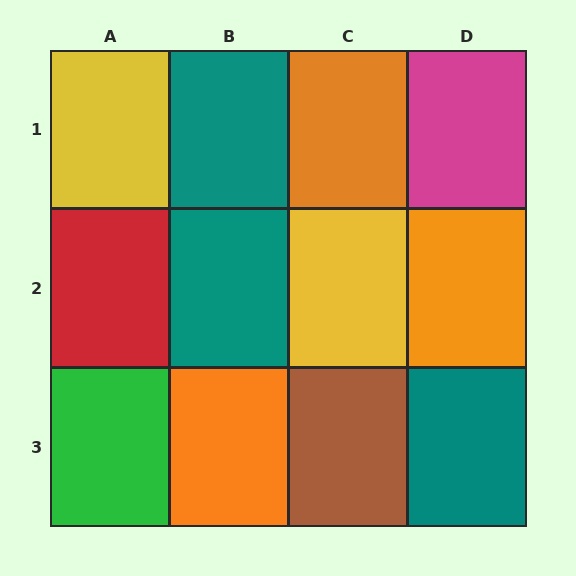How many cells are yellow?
2 cells are yellow.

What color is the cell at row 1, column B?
Teal.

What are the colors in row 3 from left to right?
Green, orange, brown, teal.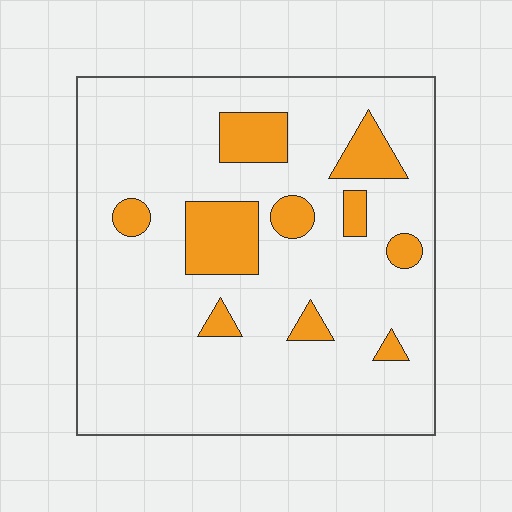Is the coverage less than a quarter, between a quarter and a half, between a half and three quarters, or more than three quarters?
Less than a quarter.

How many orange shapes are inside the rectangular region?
10.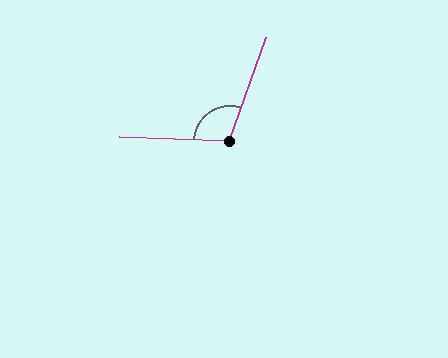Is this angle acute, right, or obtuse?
It is obtuse.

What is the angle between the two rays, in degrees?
Approximately 107 degrees.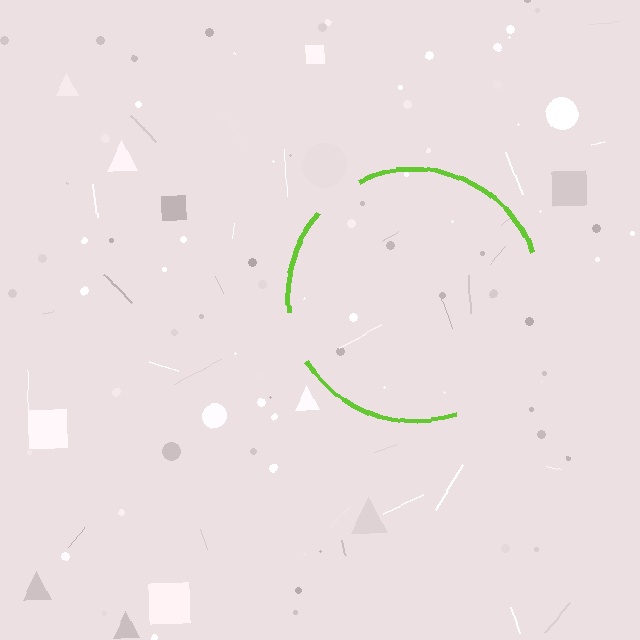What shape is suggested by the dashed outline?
The dashed outline suggests a circle.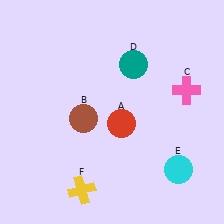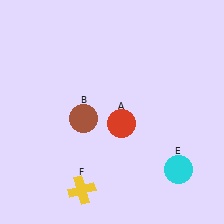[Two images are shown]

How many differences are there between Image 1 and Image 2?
There are 2 differences between the two images.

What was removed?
The pink cross (C), the teal circle (D) were removed in Image 2.